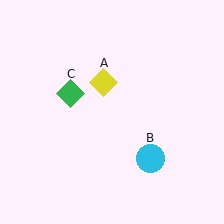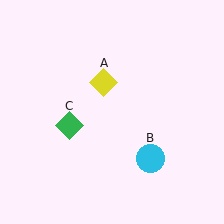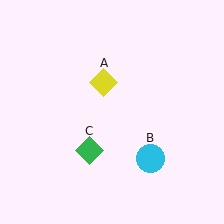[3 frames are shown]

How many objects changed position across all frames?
1 object changed position: green diamond (object C).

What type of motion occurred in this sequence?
The green diamond (object C) rotated counterclockwise around the center of the scene.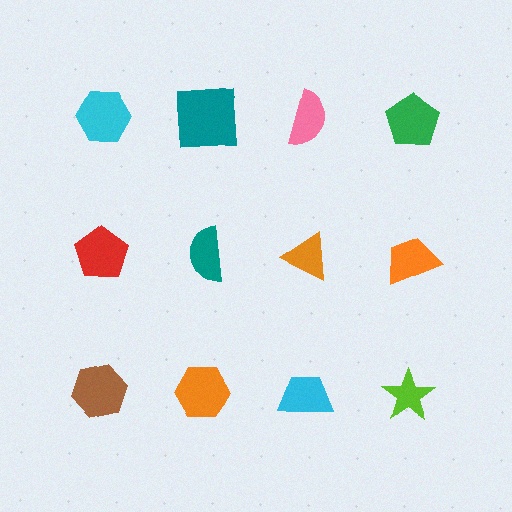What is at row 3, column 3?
A cyan trapezoid.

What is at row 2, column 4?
An orange trapezoid.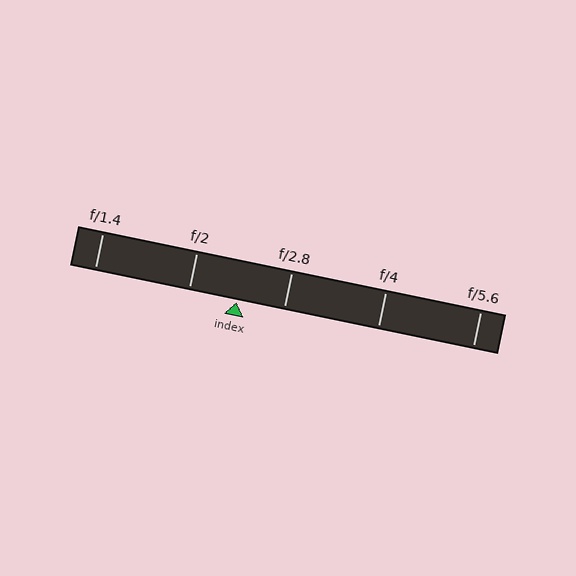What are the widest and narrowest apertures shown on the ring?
The widest aperture shown is f/1.4 and the narrowest is f/5.6.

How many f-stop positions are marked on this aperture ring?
There are 5 f-stop positions marked.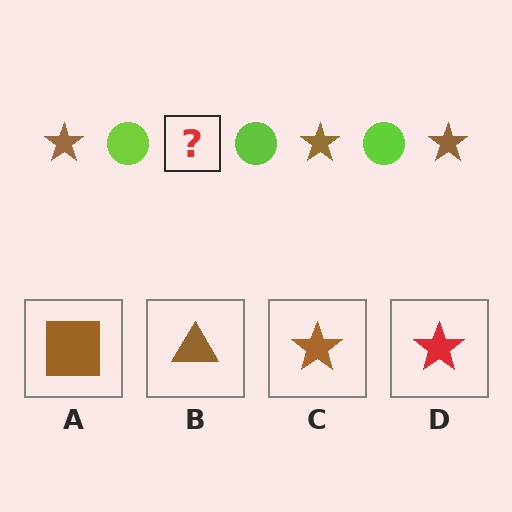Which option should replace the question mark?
Option C.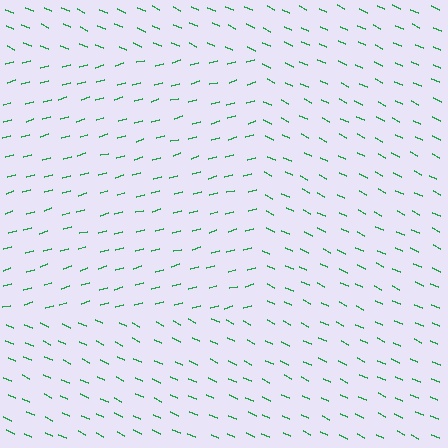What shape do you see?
I see a rectangle.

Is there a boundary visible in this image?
Yes, there is a texture boundary formed by a change in line orientation.